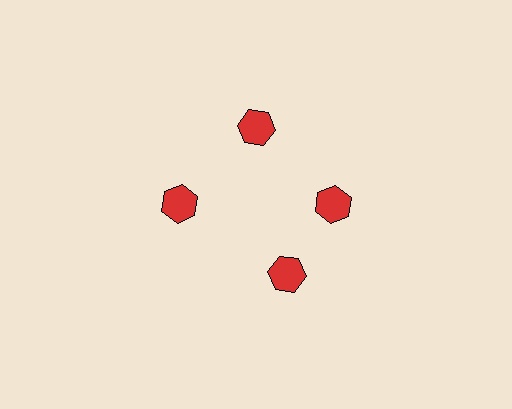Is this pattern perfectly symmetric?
No. The 4 red hexagons are arranged in a ring, but one element near the 6 o'clock position is rotated out of alignment along the ring, breaking the 4-fold rotational symmetry.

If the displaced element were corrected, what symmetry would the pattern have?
It would have 4-fold rotational symmetry — the pattern would map onto itself every 90 degrees.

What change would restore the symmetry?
The symmetry would be restored by rotating it back into even spacing with its neighbors so that all 4 hexagons sit at equal angles and equal distance from the center.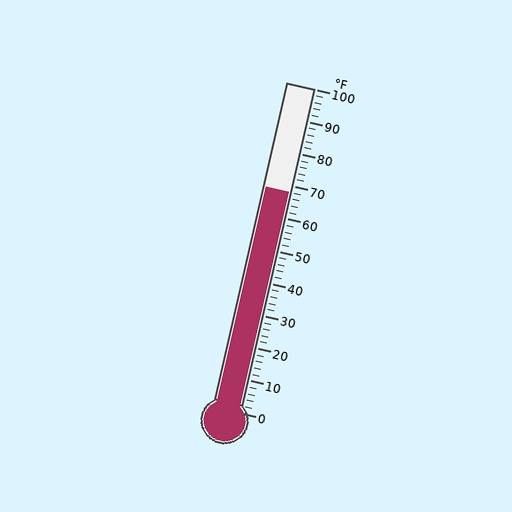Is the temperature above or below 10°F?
The temperature is above 10°F.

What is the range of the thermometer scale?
The thermometer scale ranges from 0°F to 100°F.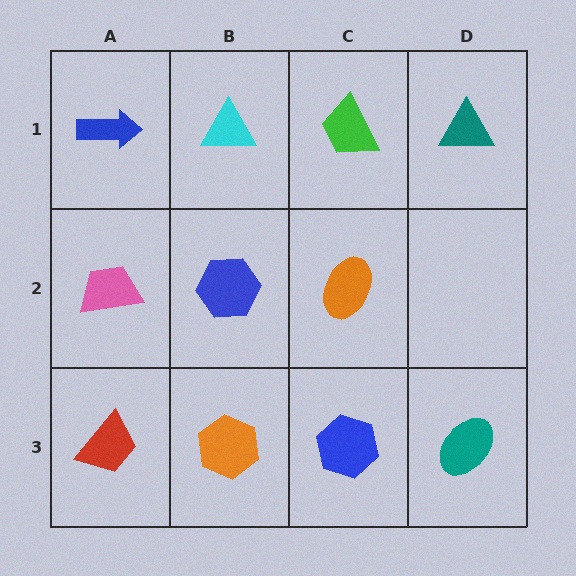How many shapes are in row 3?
4 shapes.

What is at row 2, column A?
A pink trapezoid.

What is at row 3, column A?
A red trapezoid.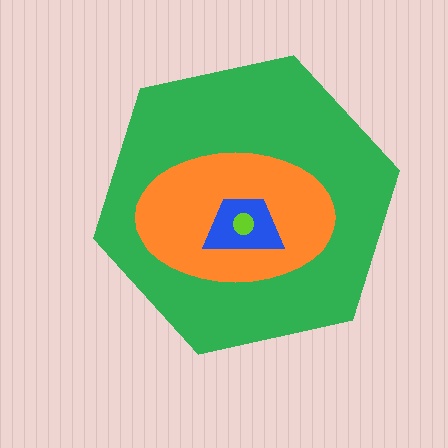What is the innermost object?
The lime circle.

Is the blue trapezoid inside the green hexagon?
Yes.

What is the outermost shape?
The green hexagon.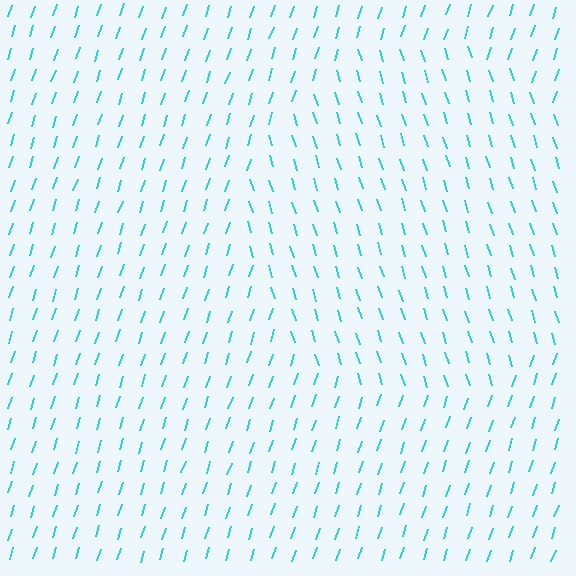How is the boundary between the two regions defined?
The boundary is defined purely by a change in line orientation (approximately 36 degrees difference). All lines are the same color and thickness.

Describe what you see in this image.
The image is filled with small cyan line segments. A circle region in the image has lines oriented differently from the surrounding lines, creating a visible texture boundary.